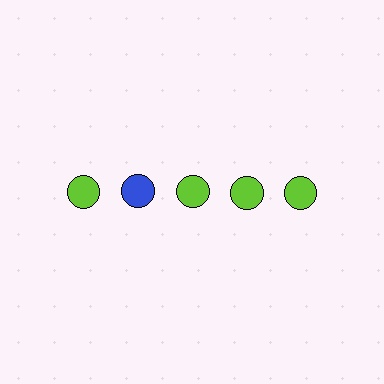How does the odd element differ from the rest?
It has a different color: blue instead of lime.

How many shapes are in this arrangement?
There are 5 shapes arranged in a grid pattern.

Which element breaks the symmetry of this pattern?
The blue circle in the top row, second from left column breaks the symmetry. All other shapes are lime circles.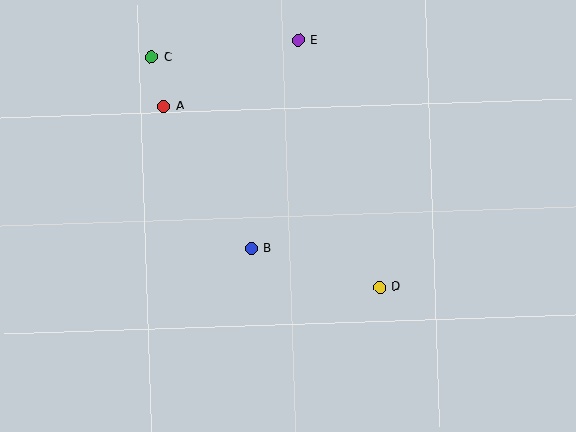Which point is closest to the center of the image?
Point B at (251, 248) is closest to the center.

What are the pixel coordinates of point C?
Point C is at (151, 57).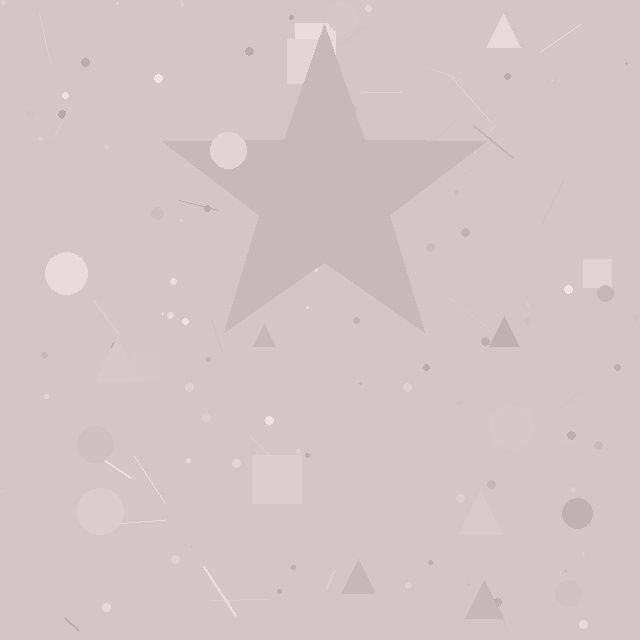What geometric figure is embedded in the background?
A star is embedded in the background.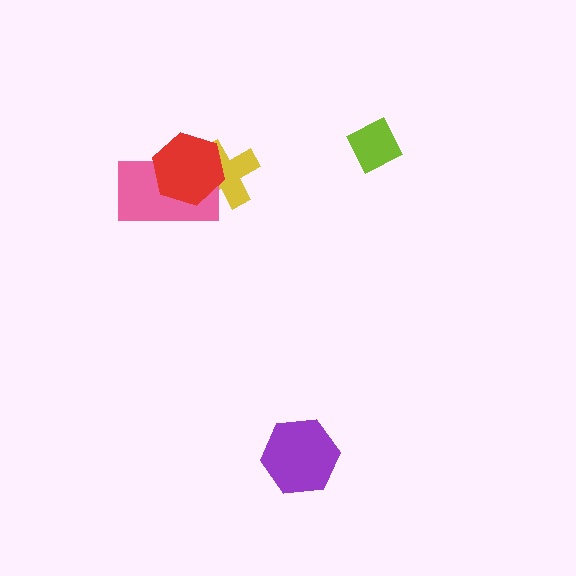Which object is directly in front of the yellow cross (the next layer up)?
The pink rectangle is directly in front of the yellow cross.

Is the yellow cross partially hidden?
Yes, it is partially covered by another shape.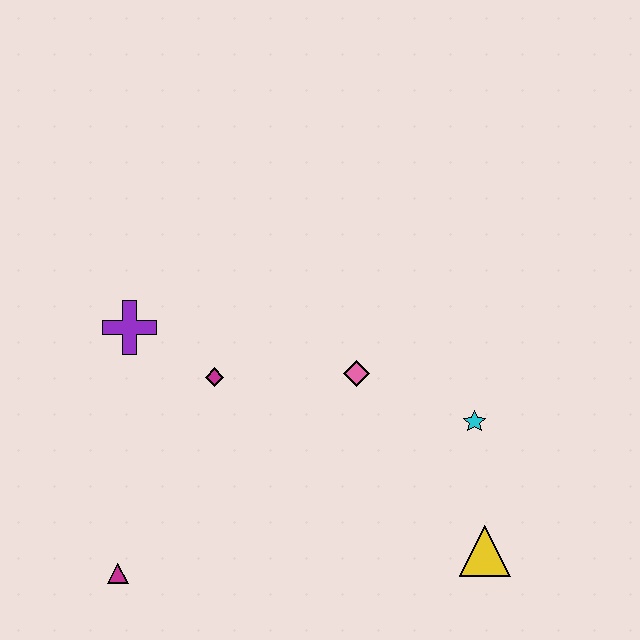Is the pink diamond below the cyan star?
No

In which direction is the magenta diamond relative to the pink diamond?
The magenta diamond is to the left of the pink diamond.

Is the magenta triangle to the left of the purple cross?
Yes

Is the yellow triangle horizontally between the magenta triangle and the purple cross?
No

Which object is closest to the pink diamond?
The cyan star is closest to the pink diamond.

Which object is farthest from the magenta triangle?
The cyan star is farthest from the magenta triangle.